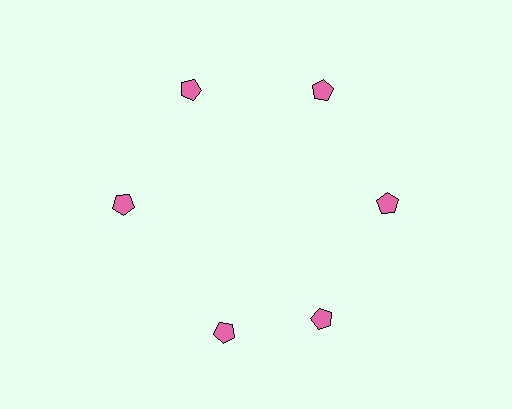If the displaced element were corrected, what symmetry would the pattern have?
It would have 6-fold rotational symmetry — the pattern would map onto itself every 60 degrees.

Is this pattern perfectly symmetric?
No. The 6 pink pentagons are arranged in a ring, but one element near the 7 o'clock position is rotated out of alignment along the ring, breaking the 6-fold rotational symmetry.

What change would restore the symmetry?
The symmetry would be restored by rotating it back into even spacing with its neighbors so that all 6 pentagons sit at equal angles and equal distance from the center.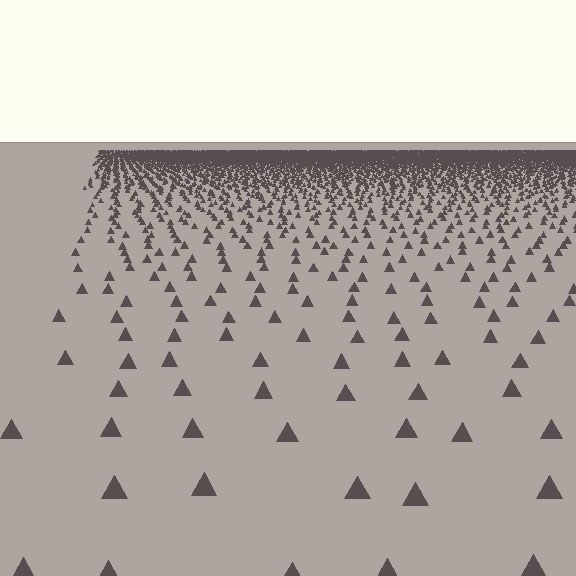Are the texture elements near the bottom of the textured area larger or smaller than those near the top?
Larger. Near the bottom, elements are closer to the viewer and appear at a bigger on-screen size.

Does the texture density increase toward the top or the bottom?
Density increases toward the top.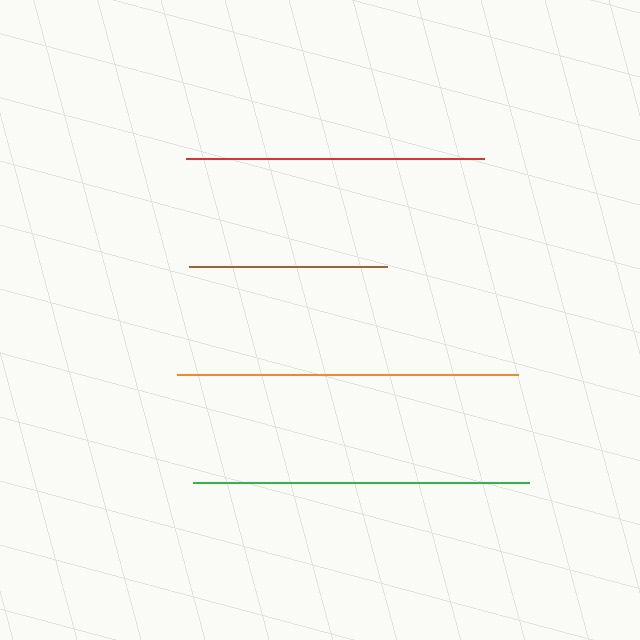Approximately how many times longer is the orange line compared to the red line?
The orange line is approximately 1.1 times the length of the red line.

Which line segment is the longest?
The orange line is the longest at approximately 341 pixels.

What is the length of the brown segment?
The brown segment is approximately 198 pixels long.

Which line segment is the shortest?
The brown line is the shortest at approximately 198 pixels.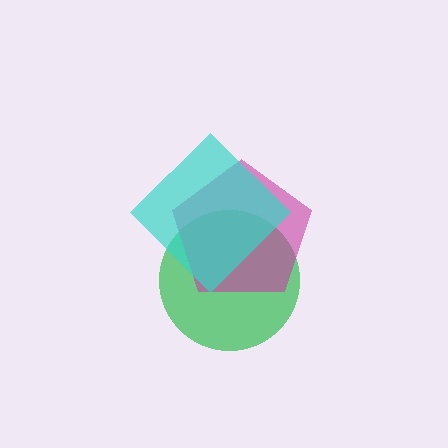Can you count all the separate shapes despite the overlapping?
Yes, there are 3 separate shapes.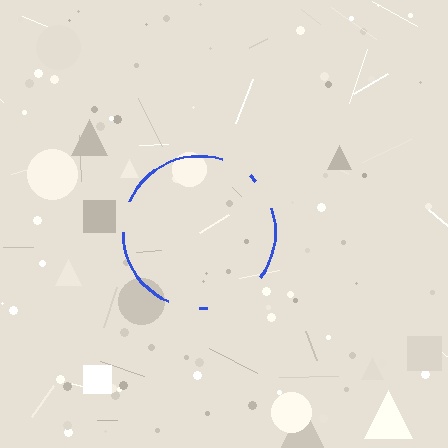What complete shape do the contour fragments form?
The contour fragments form a circle.